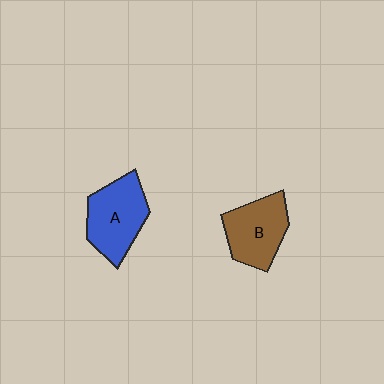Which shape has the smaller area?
Shape B (brown).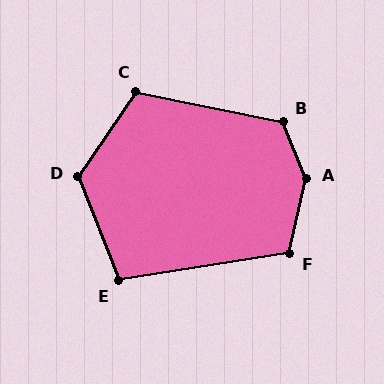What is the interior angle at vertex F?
Approximately 112 degrees (obtuse).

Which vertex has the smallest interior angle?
E, at approximately 102 degrees.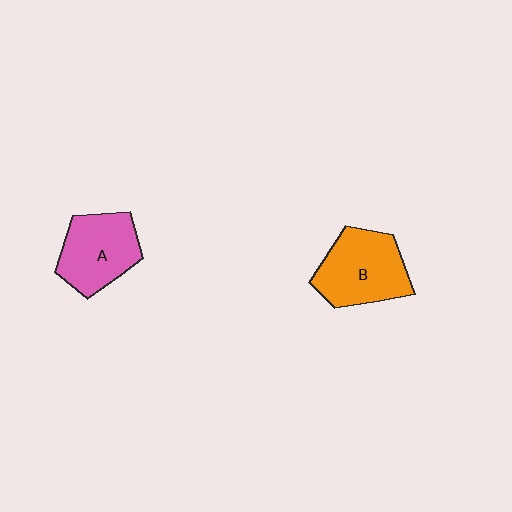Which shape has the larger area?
Shape B (orange).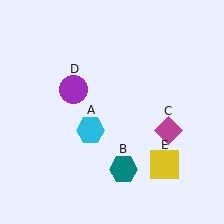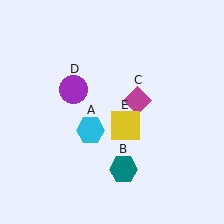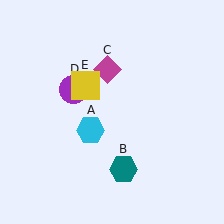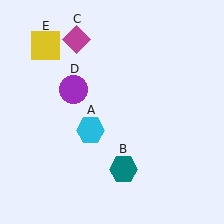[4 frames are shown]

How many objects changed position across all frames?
2 objects changed position: magenta diamond (object C), yellow square (object E).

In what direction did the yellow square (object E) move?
The yellow square (object E) moved up and to the left.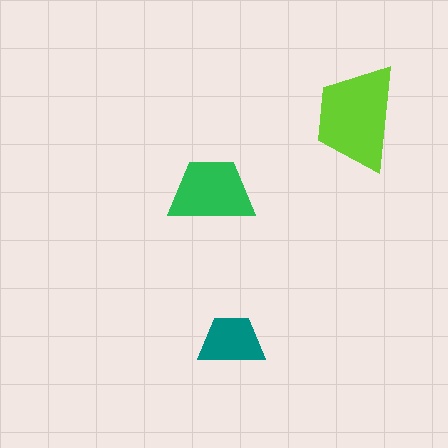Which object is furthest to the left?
The green trapezoid is leftmost.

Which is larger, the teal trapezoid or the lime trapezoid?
The lime one.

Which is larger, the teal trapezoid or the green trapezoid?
The green one.